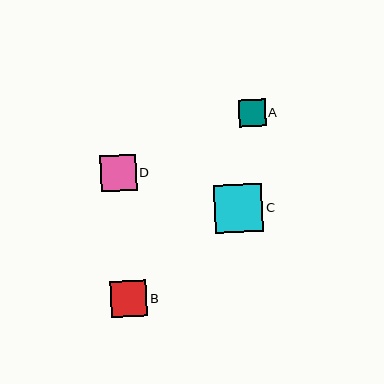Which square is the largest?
Square C is the largest with a size of approximately 48 pixels.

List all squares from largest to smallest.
From largest to smallest: C, D, B, A.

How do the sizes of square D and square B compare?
Square D and square B are approximately the same size.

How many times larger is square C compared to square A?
Square C is approximately 1.8 times the size of square A.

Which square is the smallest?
Square A is the smallest with a size of approximately 27 pixels.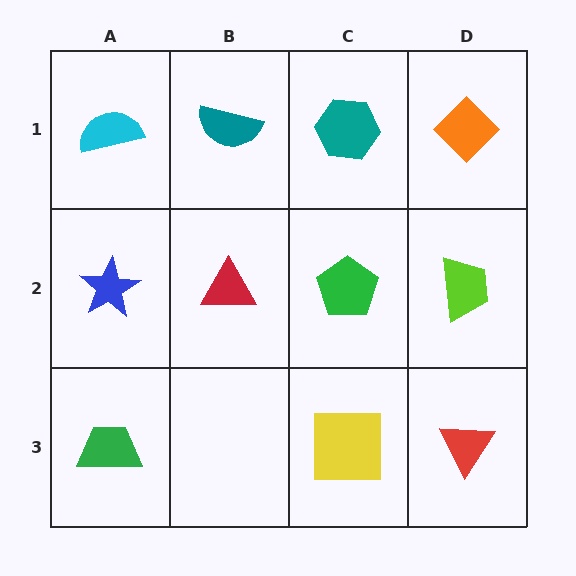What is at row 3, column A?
A green trapezoid.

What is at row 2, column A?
A blue star.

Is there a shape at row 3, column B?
No, that cell is empty.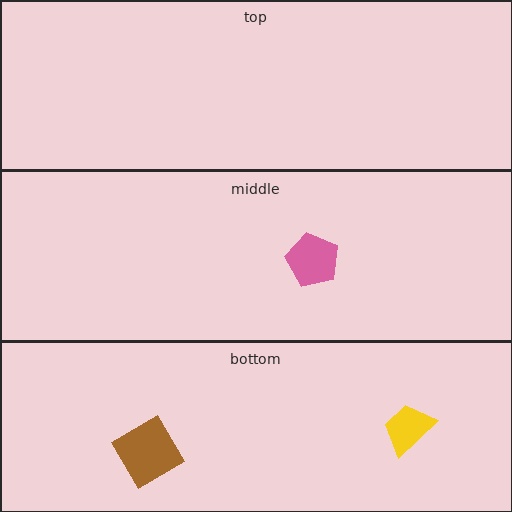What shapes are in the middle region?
The pink pentagon.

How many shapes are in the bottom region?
2.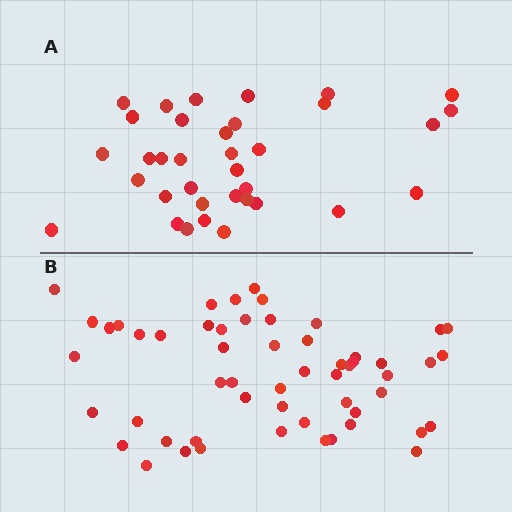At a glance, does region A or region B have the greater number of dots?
Region B (the bottom region) has more dots.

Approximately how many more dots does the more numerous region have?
Region B has approximately 20 more dots than region A.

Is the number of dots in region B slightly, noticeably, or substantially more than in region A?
Region B has substantially more. The ratio is roughly 1.6 to 1.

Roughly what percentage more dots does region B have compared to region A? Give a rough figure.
About 55% more.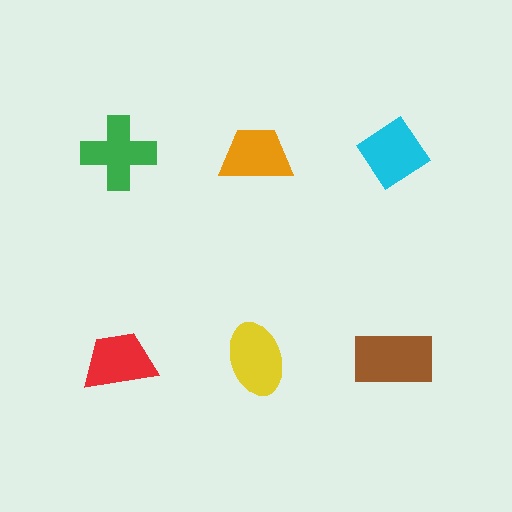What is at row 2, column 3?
A brown rectangle.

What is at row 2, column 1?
A red trapezoid.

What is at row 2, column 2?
A yellow ellipse.